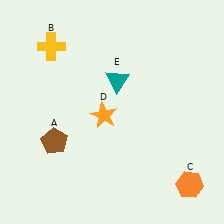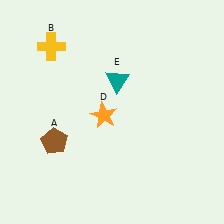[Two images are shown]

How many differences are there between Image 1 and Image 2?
There is 1 difference between the two images.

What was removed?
The orange hexagon (C) was removed in Image 2.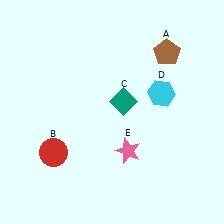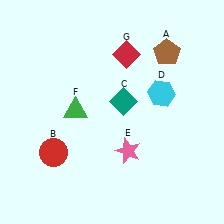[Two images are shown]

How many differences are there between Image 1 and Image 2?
There are 2 differences between the two images.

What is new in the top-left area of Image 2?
A green triangle (F) was added in the top-left area of Image 2.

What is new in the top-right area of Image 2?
A red diamond (G) was added in the top-right area of Image 2.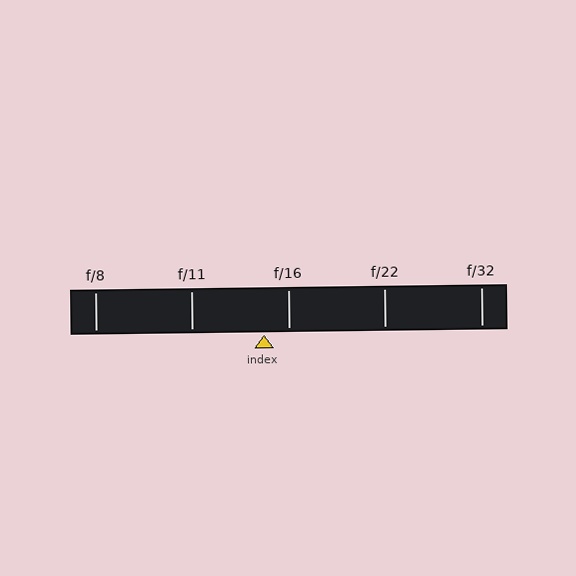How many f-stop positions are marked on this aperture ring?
There are 5 f-stop positions marked.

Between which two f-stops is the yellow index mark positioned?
The index mark is between f/11 and f/16.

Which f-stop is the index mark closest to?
The index mark is closest to f/16.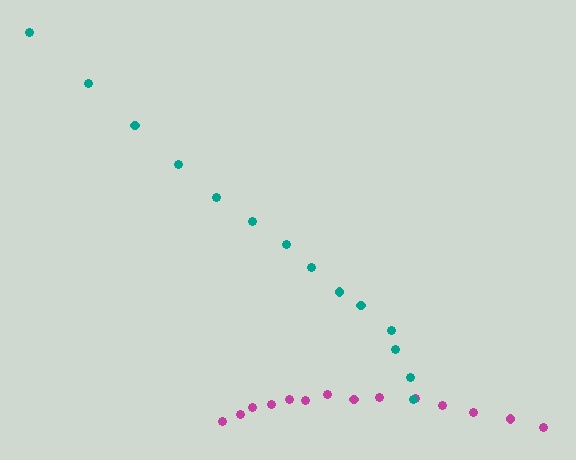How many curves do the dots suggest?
There are 2 distinct paths.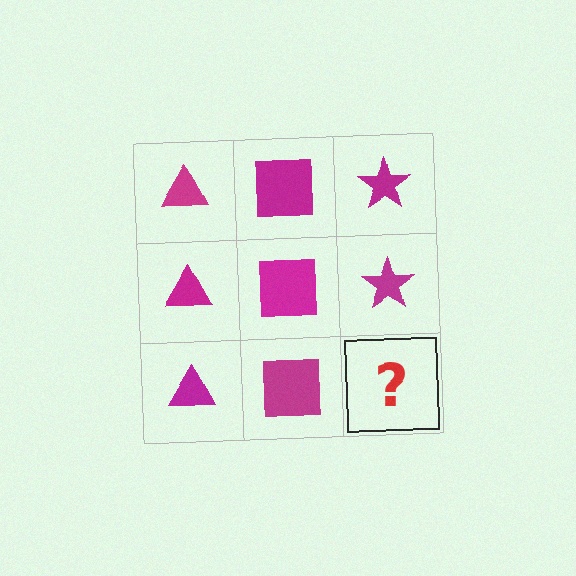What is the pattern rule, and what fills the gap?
The rule is that each column has a consistent shape. The gap should be filled with a magenta star.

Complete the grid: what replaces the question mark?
The question mark should be replaced with a magenta star.